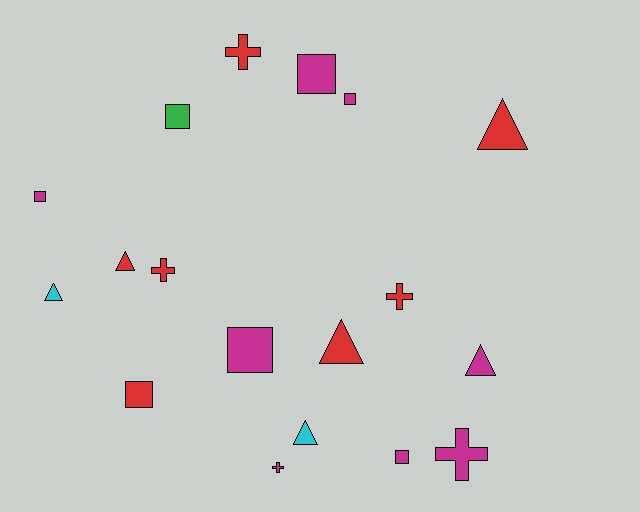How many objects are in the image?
There are 18 objects.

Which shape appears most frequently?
Square, with 7 objects.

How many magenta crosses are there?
There are 2 magenta crosses.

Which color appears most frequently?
Magenta, with 8 objects.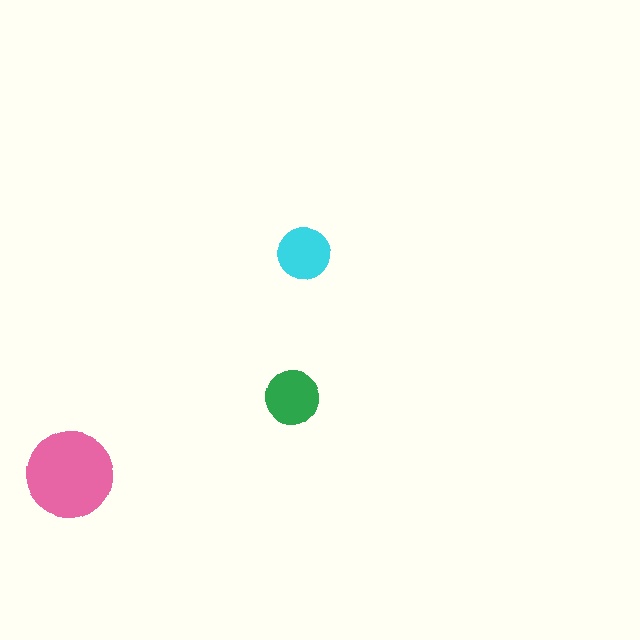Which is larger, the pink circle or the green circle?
The pink one.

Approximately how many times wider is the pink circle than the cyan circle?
About 1.5 times wider.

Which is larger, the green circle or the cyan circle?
The green one.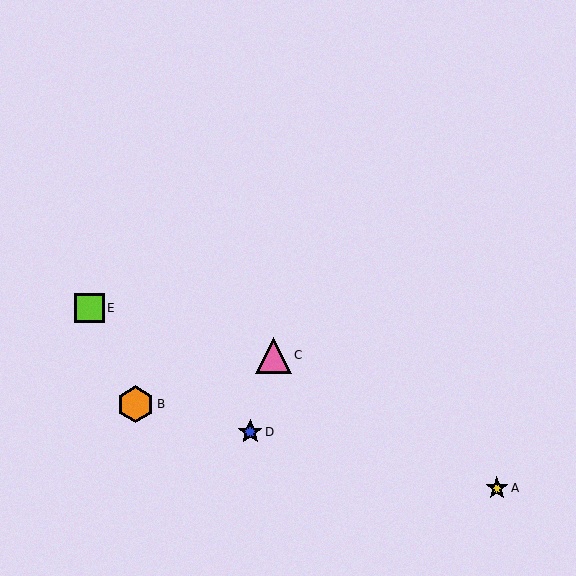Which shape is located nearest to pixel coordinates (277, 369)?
The pink triangle (labeled C) at (273, 355) is nearest to that location.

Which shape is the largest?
The orange hexagon (labeled B) is the largest.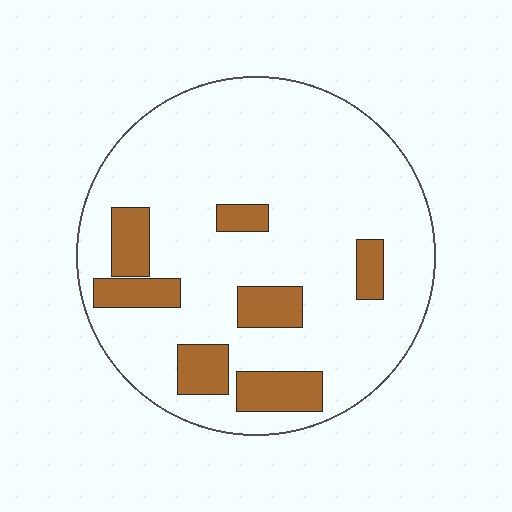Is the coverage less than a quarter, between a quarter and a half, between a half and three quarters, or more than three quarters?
Less than a quarter.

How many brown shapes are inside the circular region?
7.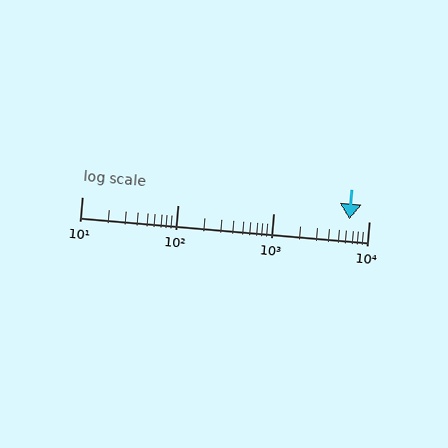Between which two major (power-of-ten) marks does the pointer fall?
The pointer is between 1000 and 10000.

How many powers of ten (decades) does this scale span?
The scale spans 3 decades, from 10 to 10000.